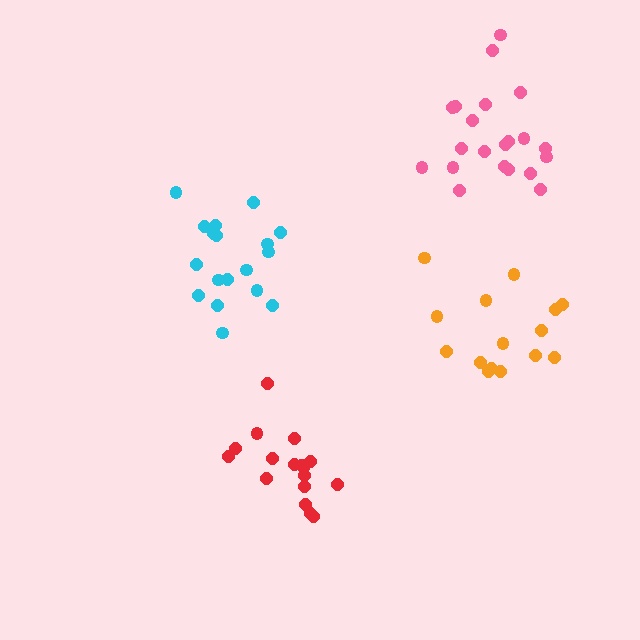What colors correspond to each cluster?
The clusters are colored: red, cyan, orange, pink.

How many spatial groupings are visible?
There are 4 spatial groupings.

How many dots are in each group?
Group 1: 17 dots, Group 2: 18 dots, Group 3: 15 dots, Group 4: 21 dots (71 total).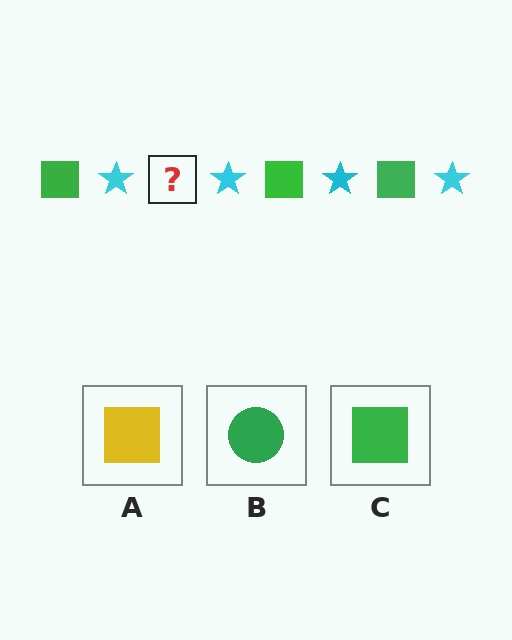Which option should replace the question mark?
Option C.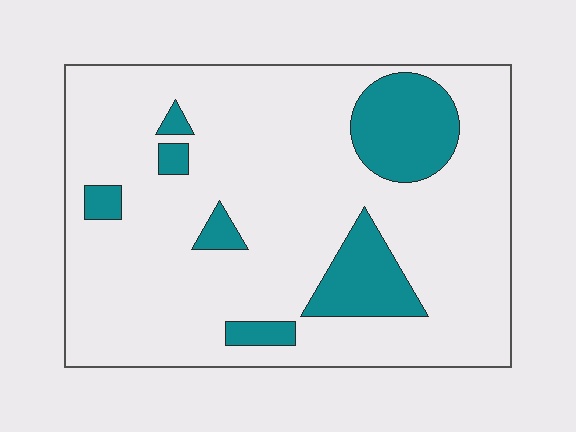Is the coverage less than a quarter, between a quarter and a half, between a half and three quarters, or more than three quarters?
Less than a quarter.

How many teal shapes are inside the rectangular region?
7.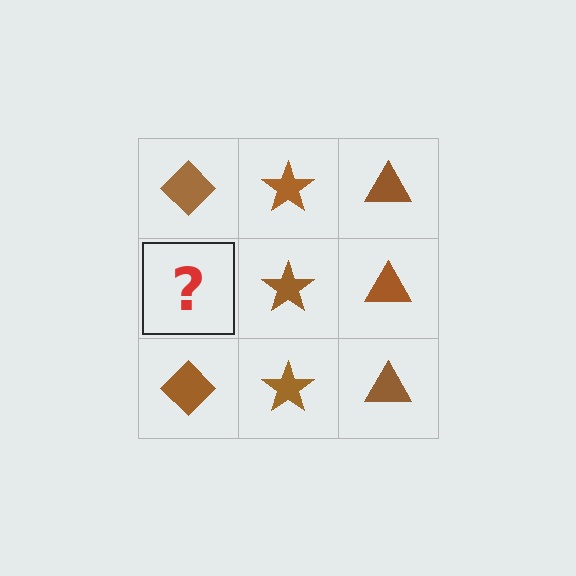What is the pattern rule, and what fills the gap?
The rule is that each column has a consistent shape. The gap should be filled with a brown diamond.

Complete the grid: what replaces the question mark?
The question mark should be replaced with a brown diamond.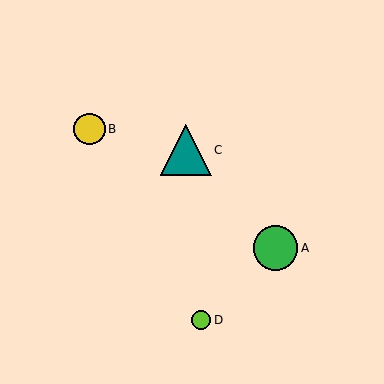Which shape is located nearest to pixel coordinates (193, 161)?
The teal triangle (labeled C) at (186, 150) is nearest to that location.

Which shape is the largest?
The teal triangle (labeled C) is the largest.